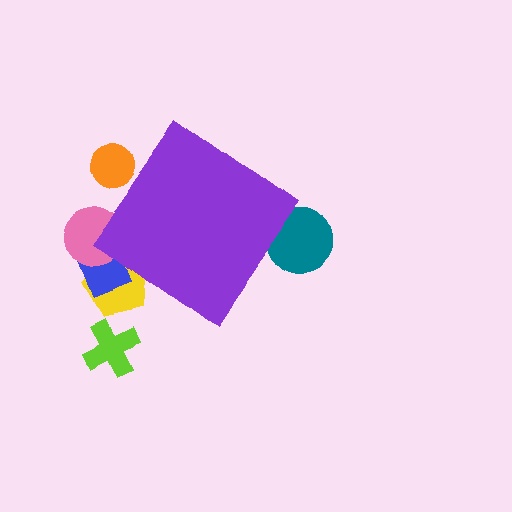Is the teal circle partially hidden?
Yes, the teal circle is partially hidden behind the purple diamond.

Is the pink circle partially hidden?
Yes, the pink circle is partially hidden behind the purple diamond.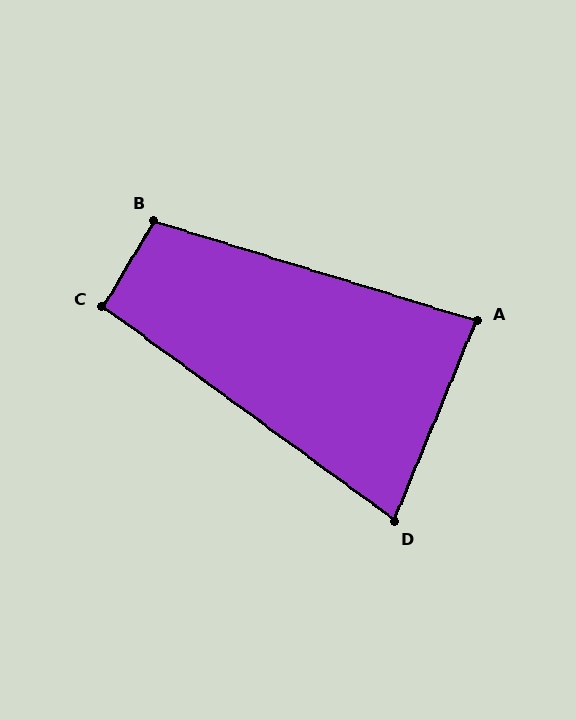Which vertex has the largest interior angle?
B, at approximately 104 degrees.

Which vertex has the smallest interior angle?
D, at approximately 76 degrees.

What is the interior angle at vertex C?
Approximately 95 degrees (obtuse).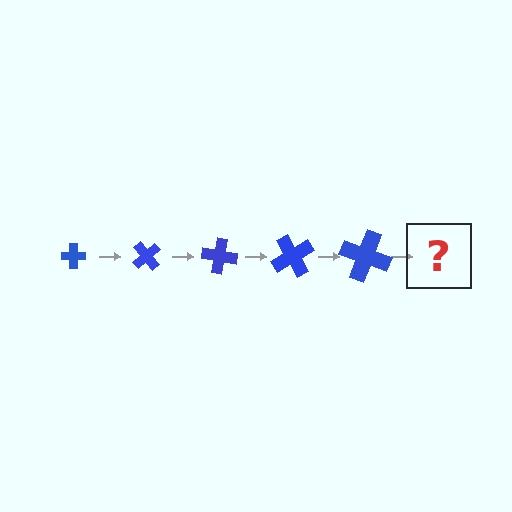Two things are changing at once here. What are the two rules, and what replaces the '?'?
The two rules are that the cross grows larger each step and it rotates 50 degrees each step. The '?' should be a cross, larger than the previous one and rotated 250 degrees from the start.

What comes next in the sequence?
The next element should be a cross, larger than the previous one and rotated 250 degrees from the start.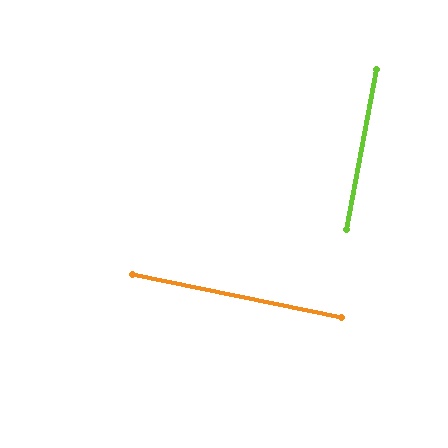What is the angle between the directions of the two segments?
Approximately 89 degrees.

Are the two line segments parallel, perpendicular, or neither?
Perpendicular — they meet at approximately 89°.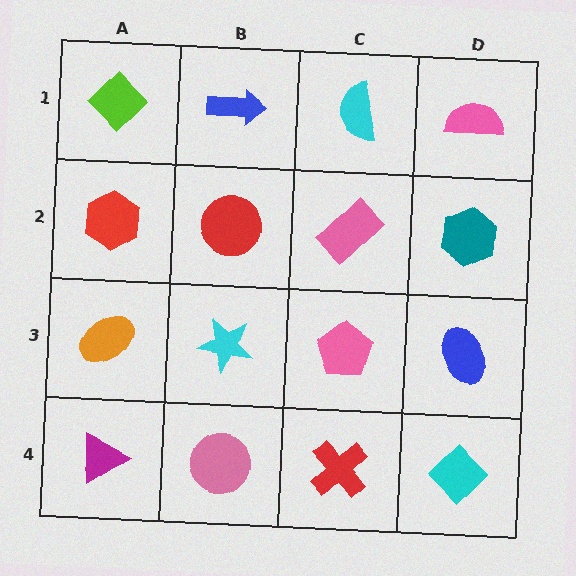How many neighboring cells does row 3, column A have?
3.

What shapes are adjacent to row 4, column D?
A blue ellipse (row 3, column D), a red cross (row 4, column C).